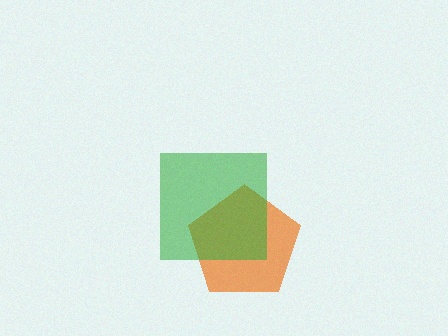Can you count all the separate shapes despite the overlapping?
Yes, there are 2 separate shapes.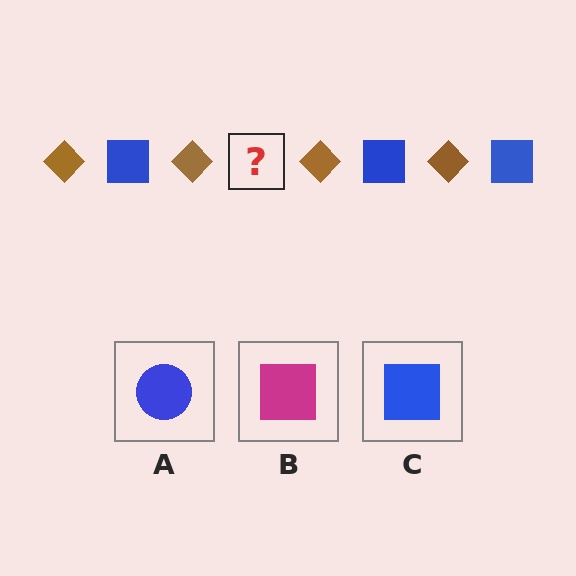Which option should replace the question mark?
Option C.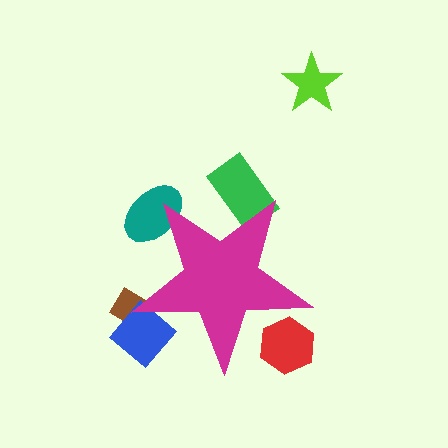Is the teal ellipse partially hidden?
Yes, the teal ellipse is partially hidden behind the magenta star.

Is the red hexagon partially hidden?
Yes, the red hexagon is partially hidden behind the magenta star.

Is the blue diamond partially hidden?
Yes, the blue diamond is partially hidden behind the magenta star.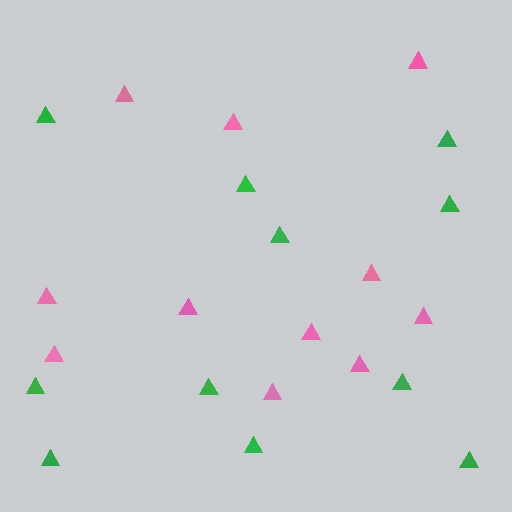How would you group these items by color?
There are 2 groups: one group of pink triangles (11) and one group of green triangles (11).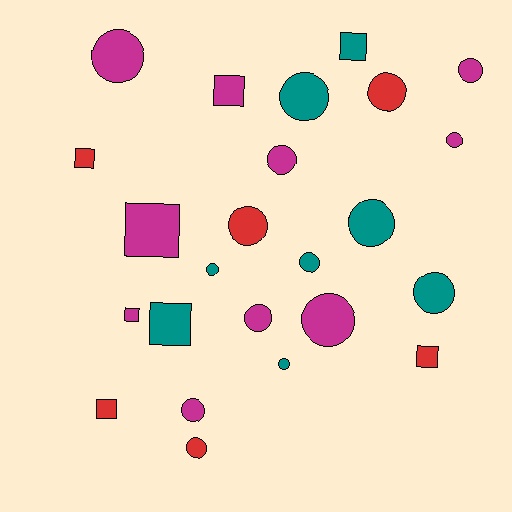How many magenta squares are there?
There are 3 magenta squares.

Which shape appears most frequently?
Circle, with 16 objects.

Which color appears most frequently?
Magenta, with 10 objects.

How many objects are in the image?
There are 24 objects.